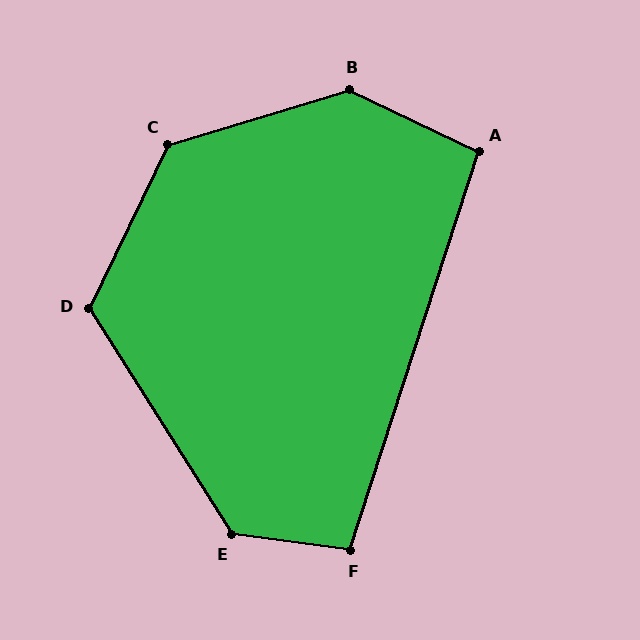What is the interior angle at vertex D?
Approximately 122 degrees (obtuse).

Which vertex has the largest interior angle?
B, at approximately 138 degrees.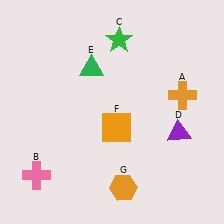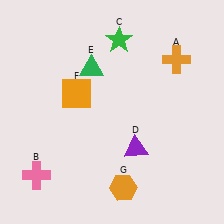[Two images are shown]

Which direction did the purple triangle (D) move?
The purple triangle (D) moved left.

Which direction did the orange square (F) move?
The orange square (F) moved left.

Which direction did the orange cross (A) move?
The orange cross (A) moved up.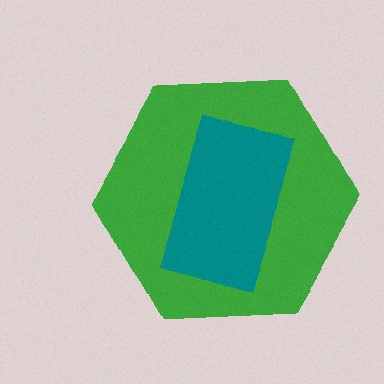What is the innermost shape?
The teal rectangle.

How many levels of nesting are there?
2.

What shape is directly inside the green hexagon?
The teal rectangle.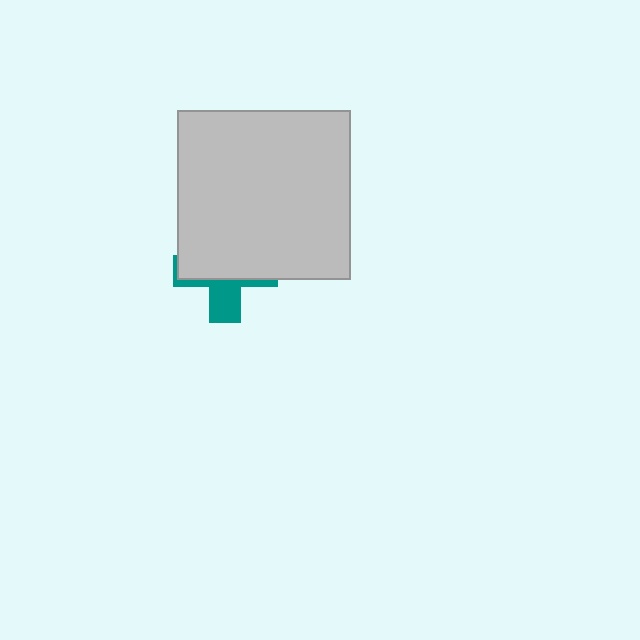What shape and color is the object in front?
The object in front is a light gray rectangle.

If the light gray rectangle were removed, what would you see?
You would see the complete teal cross.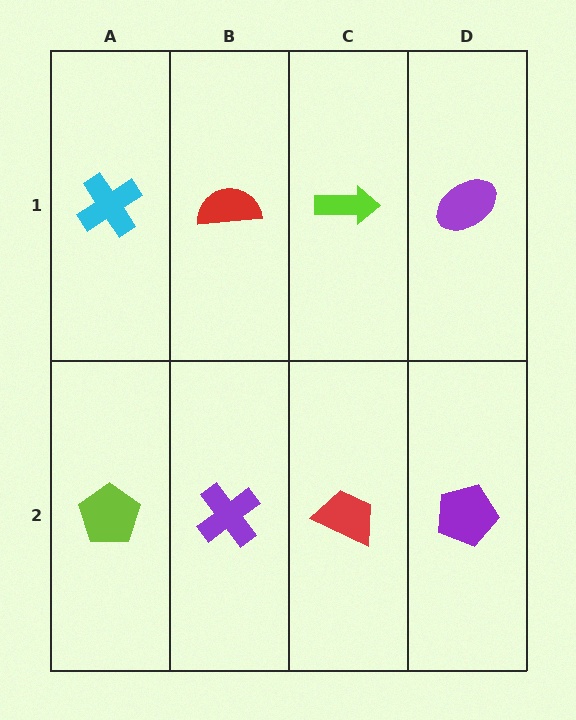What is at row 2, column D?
A purple pentagon.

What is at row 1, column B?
A red semicircle.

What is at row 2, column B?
A purple cross.